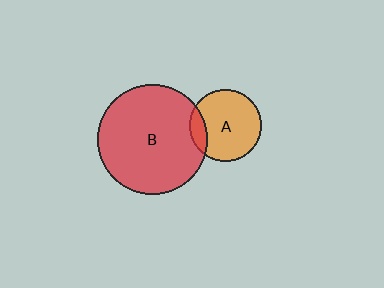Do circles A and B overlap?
Yes.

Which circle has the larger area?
Circle B (red).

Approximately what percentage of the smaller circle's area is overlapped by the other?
Approximately 15%.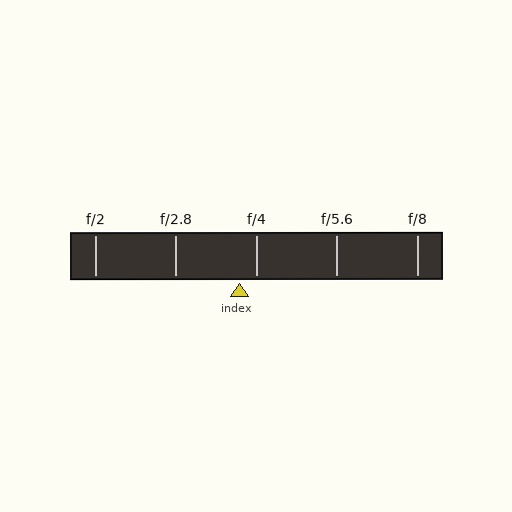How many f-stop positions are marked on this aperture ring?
There are 5 f-stop positions marked.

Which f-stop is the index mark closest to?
The index mark is closest to f/4.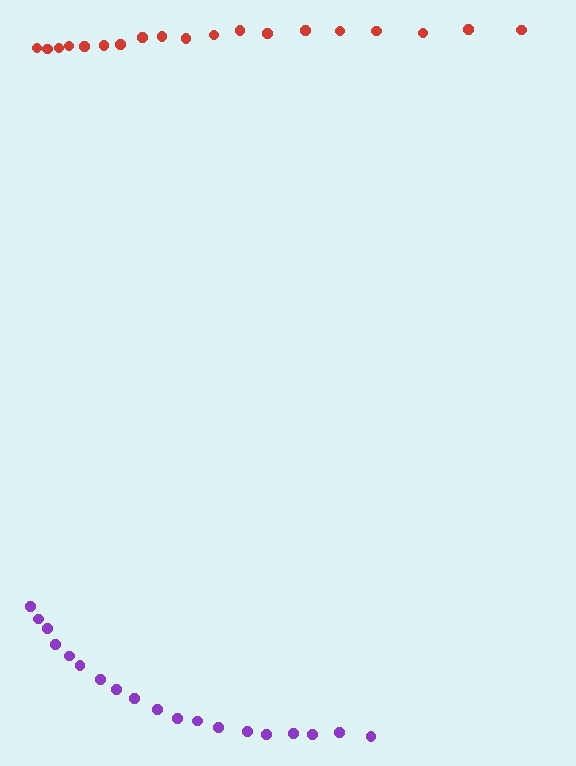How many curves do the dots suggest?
There are 2 distinct paths.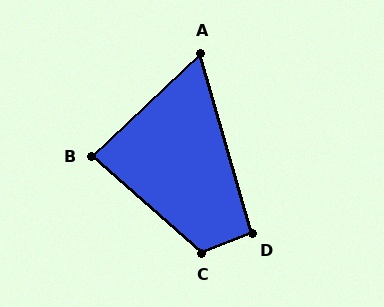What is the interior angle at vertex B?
Approximately 85 degrees (acute).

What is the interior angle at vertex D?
Approximately 95 degrees (obtuse).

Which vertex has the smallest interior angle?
A, at approximately 63 degrees.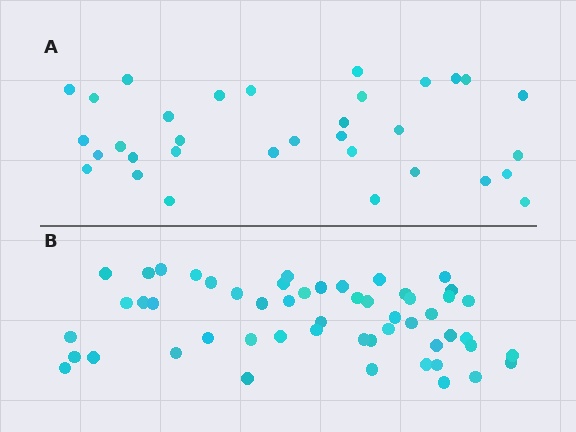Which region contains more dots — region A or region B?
Region B (the bottom region) has more dots.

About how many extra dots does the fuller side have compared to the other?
Region B has approximately 20 more dots than region A.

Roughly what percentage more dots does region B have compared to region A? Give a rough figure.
About 60% more.